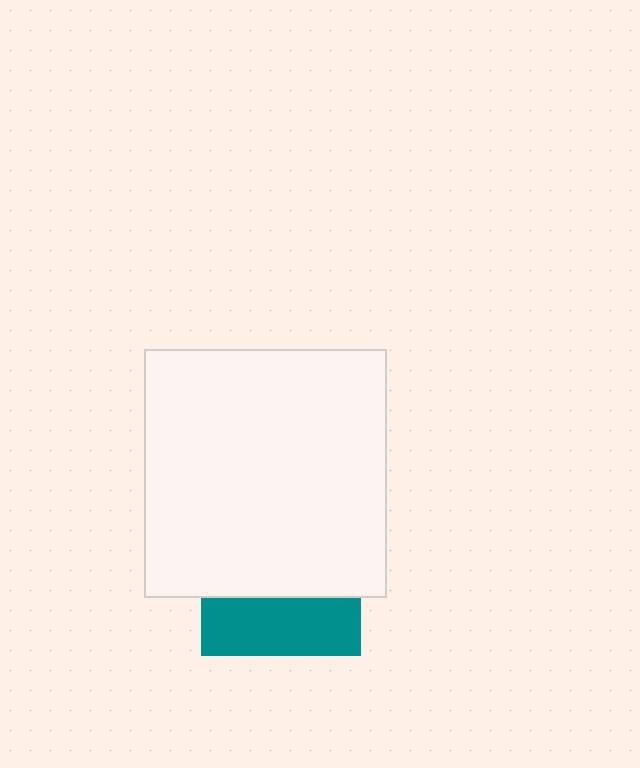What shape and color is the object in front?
The object in front is a white rectangle.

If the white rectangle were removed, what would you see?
You would see the complete teal square.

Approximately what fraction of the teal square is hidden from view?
Roughly 64% of the teal square is hidden behind the white rectangle.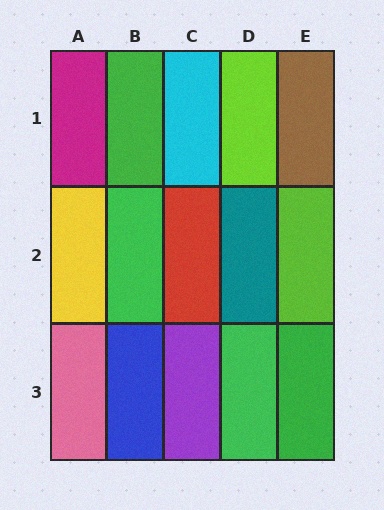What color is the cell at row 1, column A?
Magenta.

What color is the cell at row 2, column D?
Teal.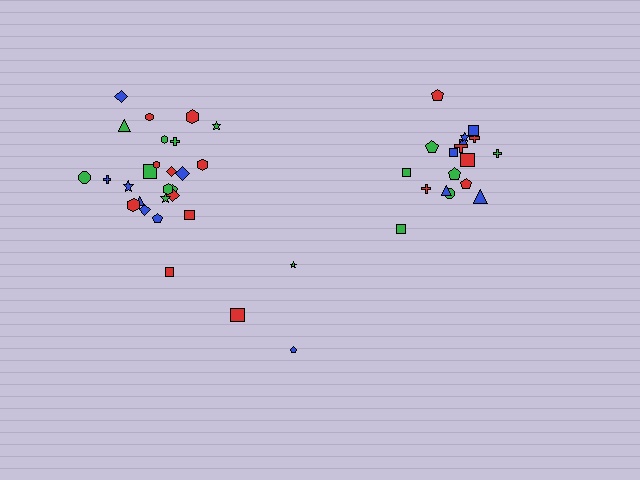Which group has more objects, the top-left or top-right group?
The top-left group.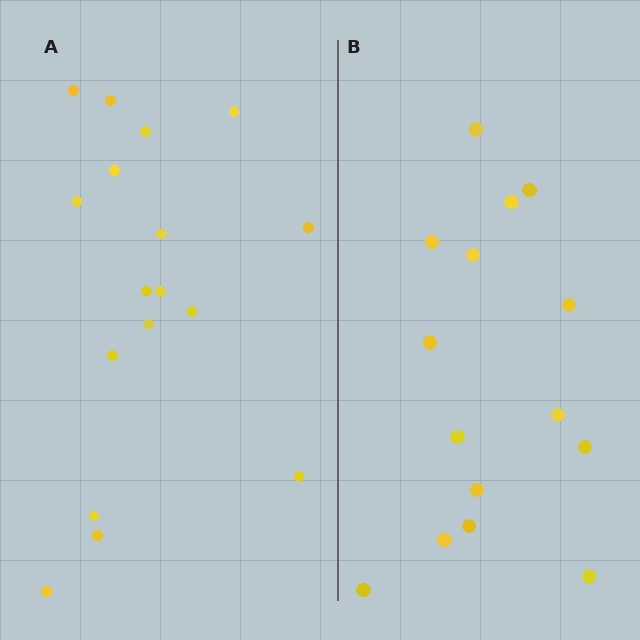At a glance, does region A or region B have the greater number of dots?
Region A (the left region) has more dots.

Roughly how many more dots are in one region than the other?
Region A has just a few more — roughly 2 or 3 more dots than region B.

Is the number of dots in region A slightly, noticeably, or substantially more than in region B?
Region A has only slightly more — the two regions are fairly close. The ratio is roughly 1.1 to 1.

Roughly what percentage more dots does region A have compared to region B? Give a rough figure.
About 15% more.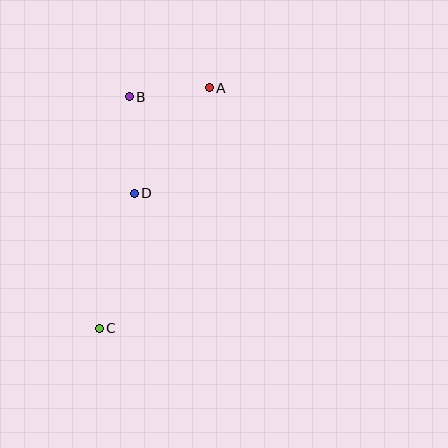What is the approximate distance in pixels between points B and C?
The distance between B and C is approximately 234 pixels.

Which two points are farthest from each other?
Points A and C are farthest from each other.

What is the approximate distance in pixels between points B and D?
The distance between B and D is approximately 97 pixels.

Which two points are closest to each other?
Points A and B are closest to each other.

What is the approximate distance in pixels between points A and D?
The distance between A and D is approximately 130 pixels.